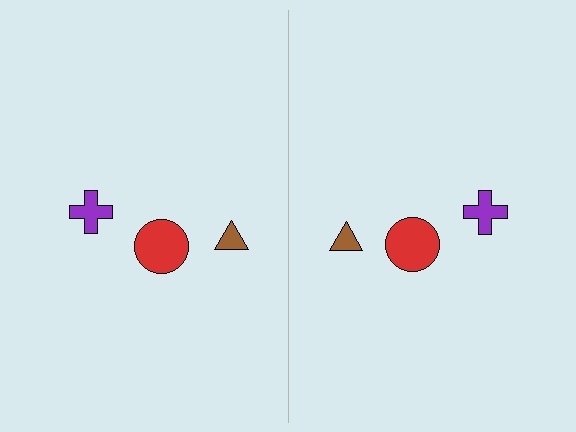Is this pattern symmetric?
Yes, this pattern has bilateral (reflection) symmetry.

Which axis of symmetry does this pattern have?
The pattern has a vertical axis of symmetry running through the center of the image.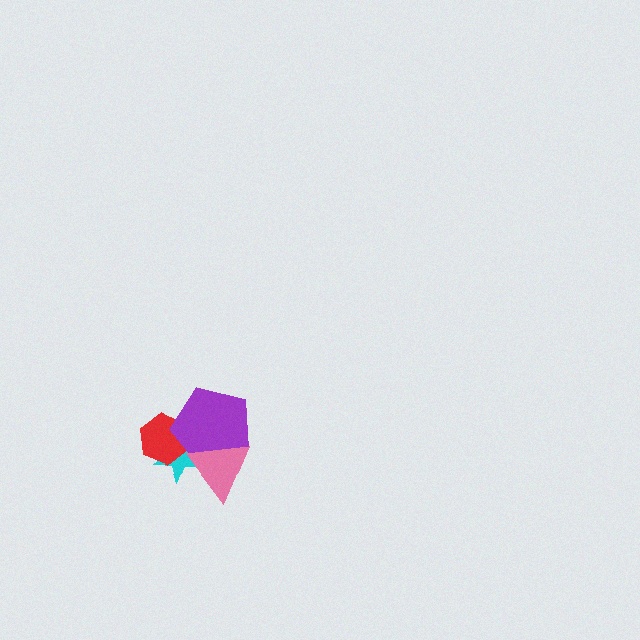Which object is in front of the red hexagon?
The purple pentagon is in front of the red hexagon.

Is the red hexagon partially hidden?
Yes, it is partially covered by another shape.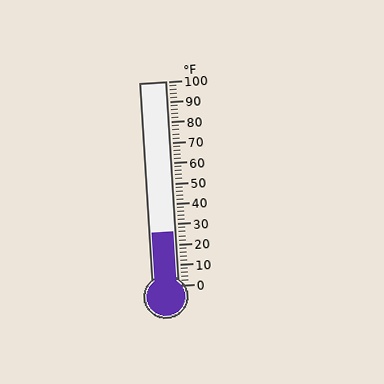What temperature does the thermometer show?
The thermometer shows approximately 26°F.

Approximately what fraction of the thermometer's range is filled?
The thermometer is filled to approximately 25% of its range.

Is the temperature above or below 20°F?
The temperature is above 20°F.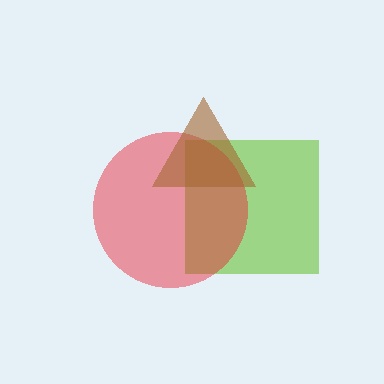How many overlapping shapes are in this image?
There are 3 overlapping shapes in the image.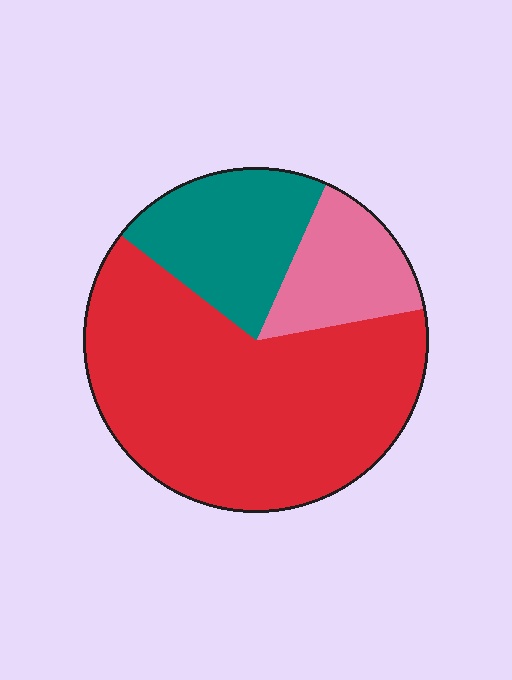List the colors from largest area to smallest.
From largest to smallest: red, teal, pink.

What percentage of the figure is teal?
Teal covers around 20% of the figure.